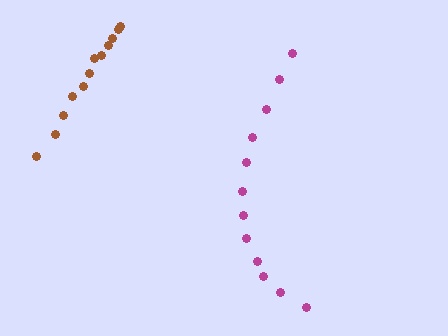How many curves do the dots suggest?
There are 2 distinct paths.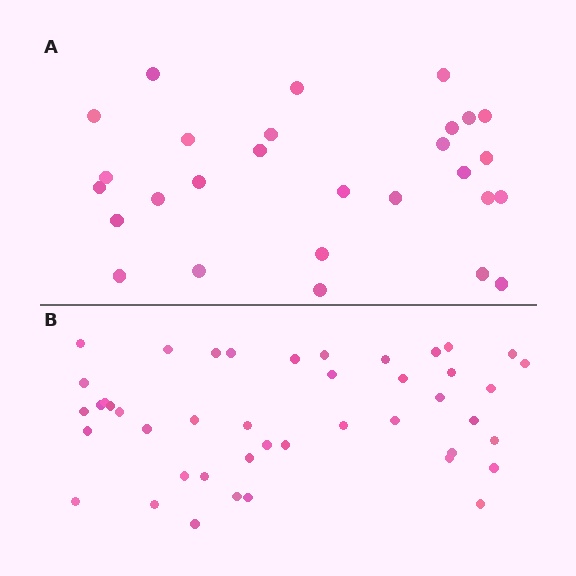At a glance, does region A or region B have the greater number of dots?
Region B (the bottom region) has more dots.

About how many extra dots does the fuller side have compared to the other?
Region B has approximately 15 more dots than region A.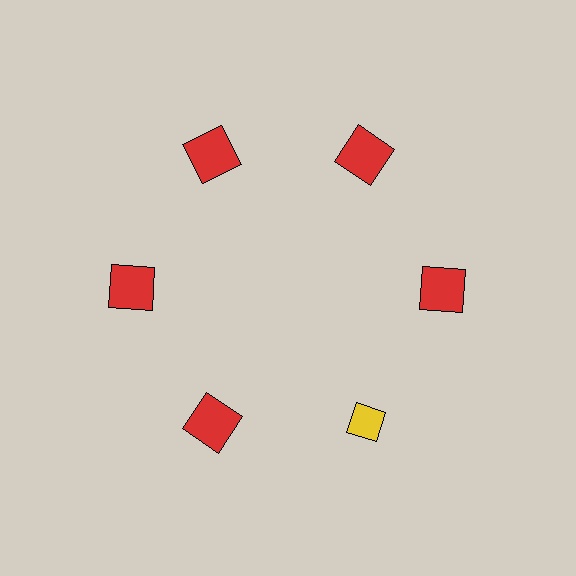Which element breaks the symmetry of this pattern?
The yellow diamond at roughly the 5 o'clock position breaks the symmetry. All other shapes are red squares.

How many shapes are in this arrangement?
There are 6 shapes arranged in a ring pattern.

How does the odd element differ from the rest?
It differs in both color (yellow instead of red) and shape (diamond instead of square).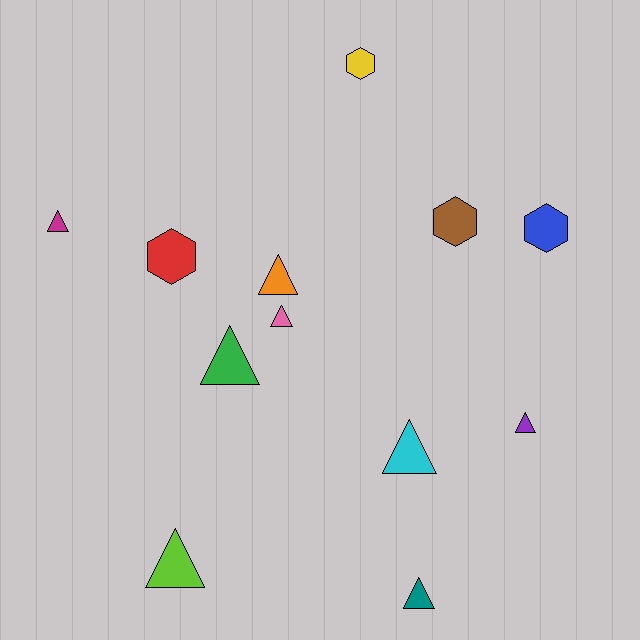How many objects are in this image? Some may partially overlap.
There are 12 objects.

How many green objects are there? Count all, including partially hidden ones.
There is 1 green object.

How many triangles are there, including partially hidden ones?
There are 8 triangles.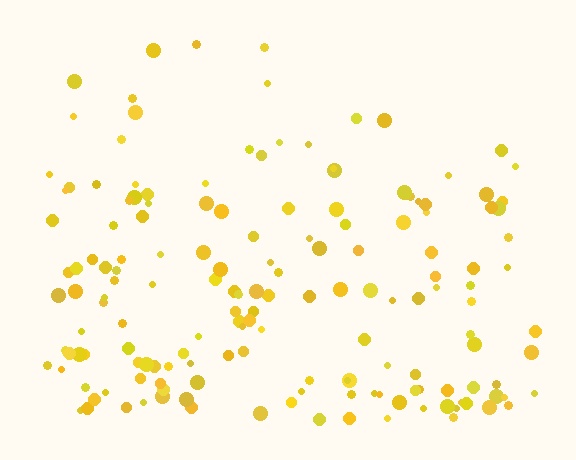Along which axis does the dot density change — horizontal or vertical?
Vertical.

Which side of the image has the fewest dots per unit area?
The top.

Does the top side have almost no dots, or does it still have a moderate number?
Still a moderate number, just noticeably fewer than the bottom.